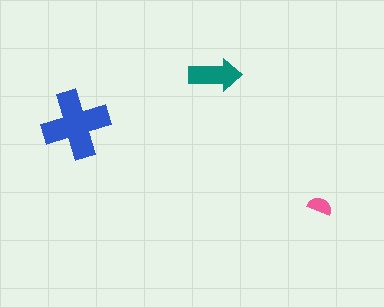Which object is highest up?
The teal arrow is topmost.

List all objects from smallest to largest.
The pink semicircle, the teal arrow, the blue cross.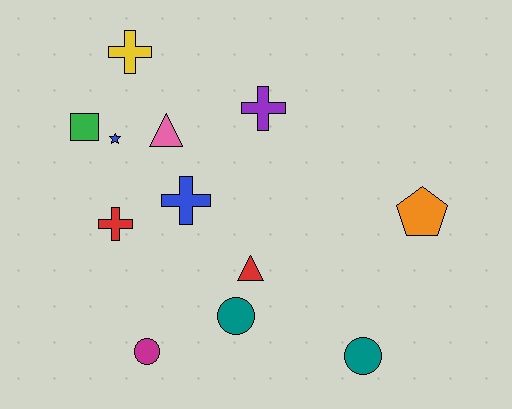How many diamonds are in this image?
There are no diamonds.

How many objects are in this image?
There are 12 objects.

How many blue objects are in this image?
There are 2 blue objects.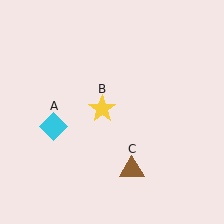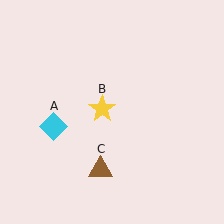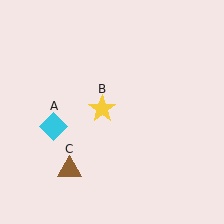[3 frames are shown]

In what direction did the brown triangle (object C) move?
The brown triangle (object C) moved left.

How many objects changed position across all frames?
1 object changed position: brown triangle (object C).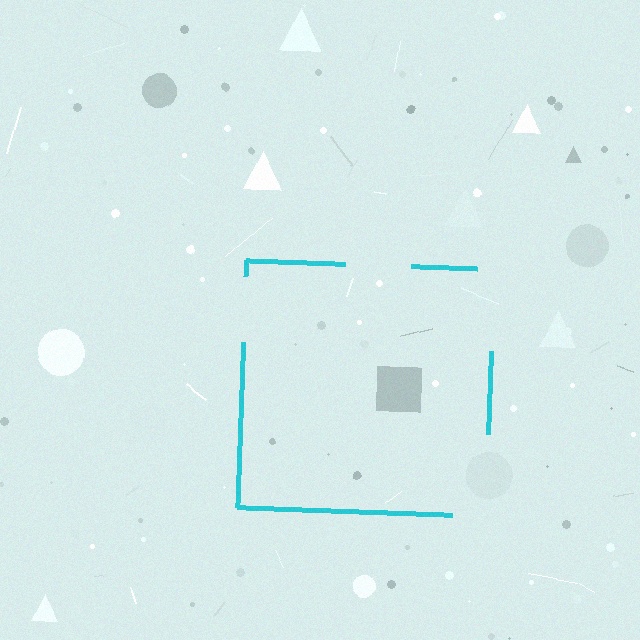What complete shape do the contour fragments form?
The contour fragments form a square.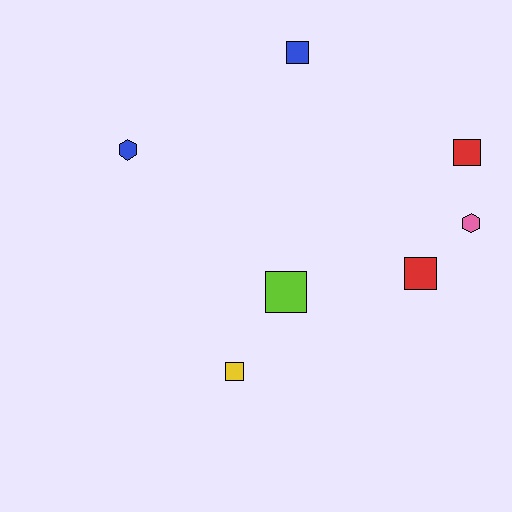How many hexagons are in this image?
There are 2 hexagons.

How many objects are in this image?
There are 7 objects.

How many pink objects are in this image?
There is 1 pink object.